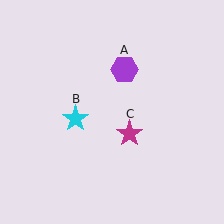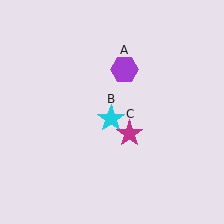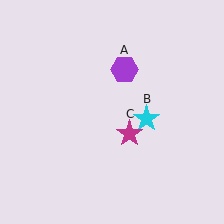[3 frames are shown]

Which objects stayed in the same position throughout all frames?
Purple hexagon (object A) and magenta star (object C) remained stationary.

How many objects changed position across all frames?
1 object changed position: cyan star (object B).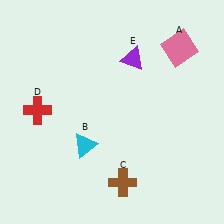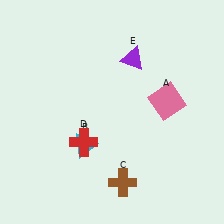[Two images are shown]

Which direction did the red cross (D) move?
The red cross (D) moved right.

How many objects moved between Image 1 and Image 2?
2 objects moved between the two images.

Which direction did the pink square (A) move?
The pink square (A) moved down.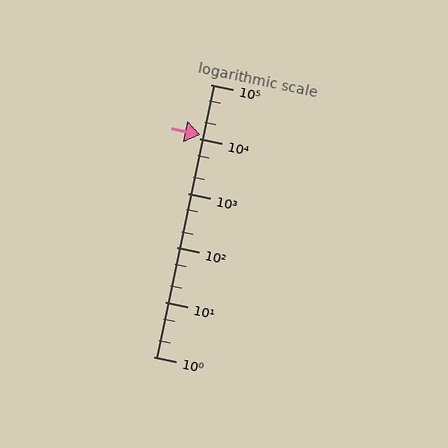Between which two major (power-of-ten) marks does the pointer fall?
The pointer is between 10000 and 100000.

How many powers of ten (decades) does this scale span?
The scale spans 5 decades, from 1 to 100000.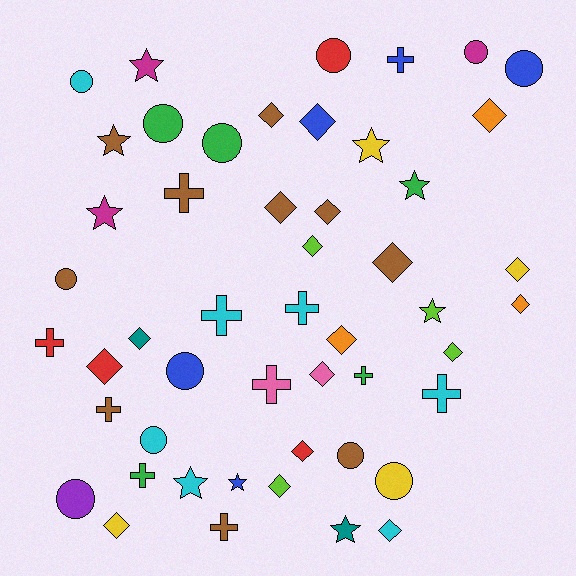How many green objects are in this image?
There are 5 green objects.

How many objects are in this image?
There are 50 objects.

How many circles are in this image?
There are 12 circles.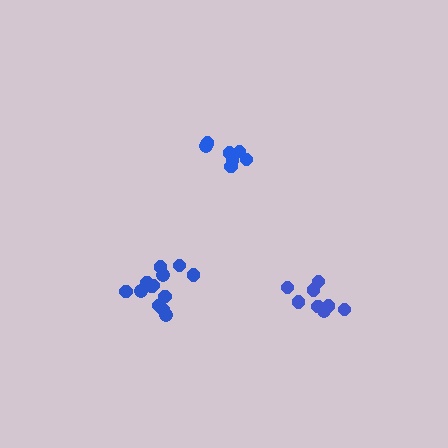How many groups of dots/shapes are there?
There are 3 groups.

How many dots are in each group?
Group 1: 13 dots, Group 2: 7 dots, Group 3: 8 dots (28 total).